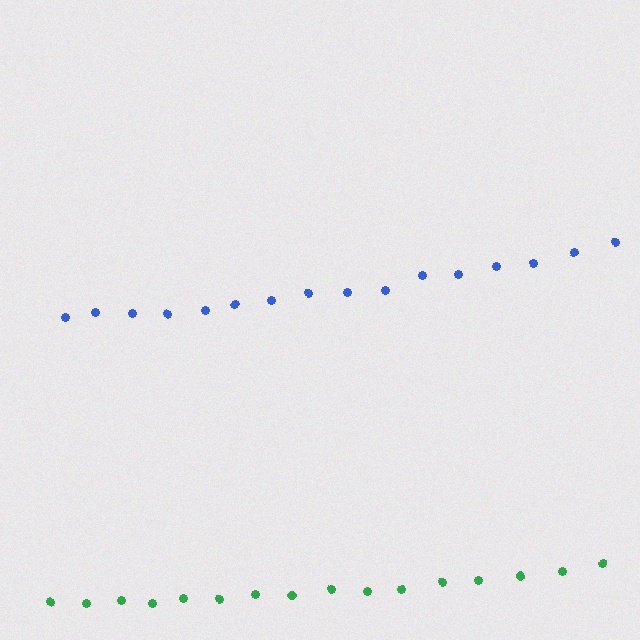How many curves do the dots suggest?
There are 2 distinct paths.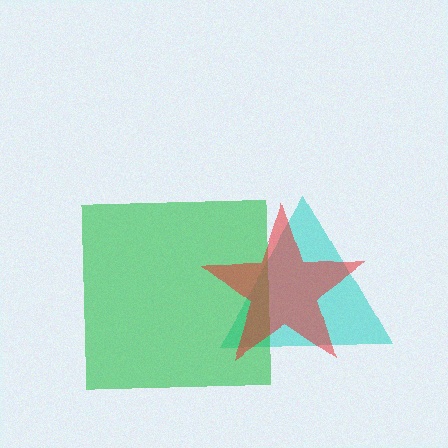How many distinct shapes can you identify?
There are 3 distinct shapes: a cyan triangle, a green square, a red star.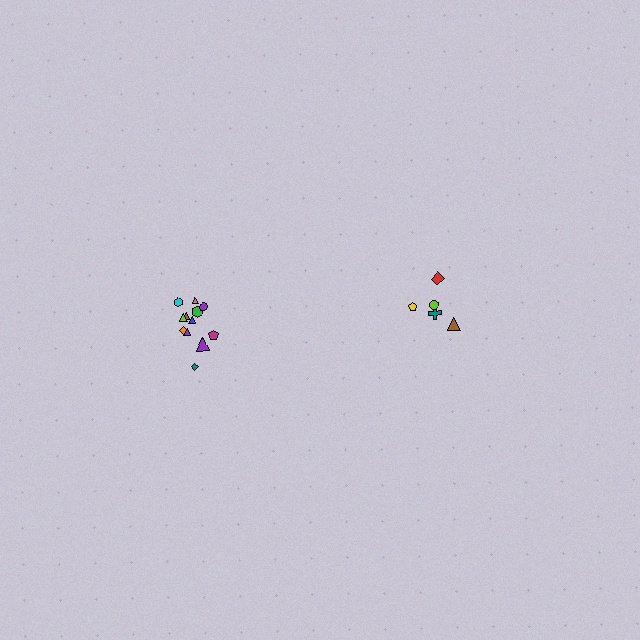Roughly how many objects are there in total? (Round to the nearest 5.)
Roughly 15 objects in total.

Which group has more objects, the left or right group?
The left group.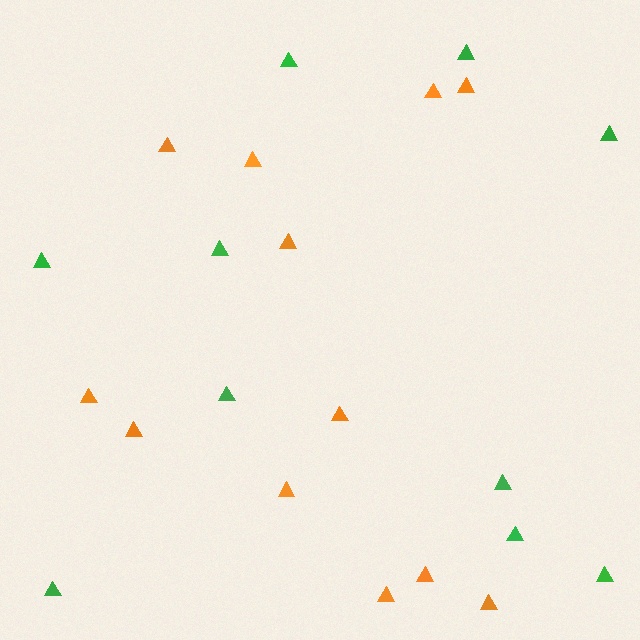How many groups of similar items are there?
There are 2 groups: one group of green triangles (10) and one group of orange triangles (12).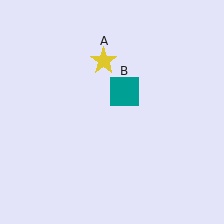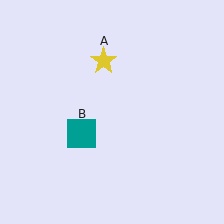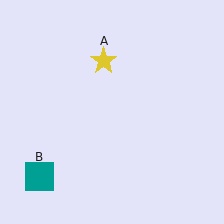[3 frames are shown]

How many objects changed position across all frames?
1 object changed position: teal square (object B).